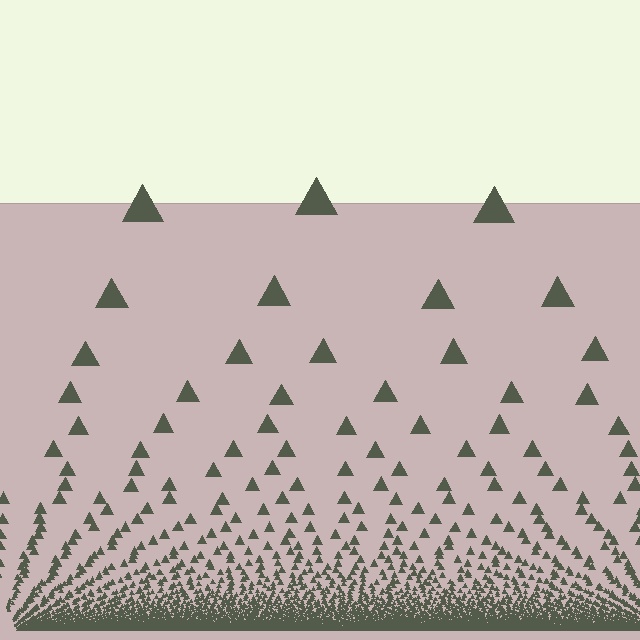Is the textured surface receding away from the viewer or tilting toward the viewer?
The surface appears to tilt toward the viewer. Texture elements get larger and sparser toward the top.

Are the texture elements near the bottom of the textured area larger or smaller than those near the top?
Smaller. The gradient is inverted — elements near the bottom are smaller and denser.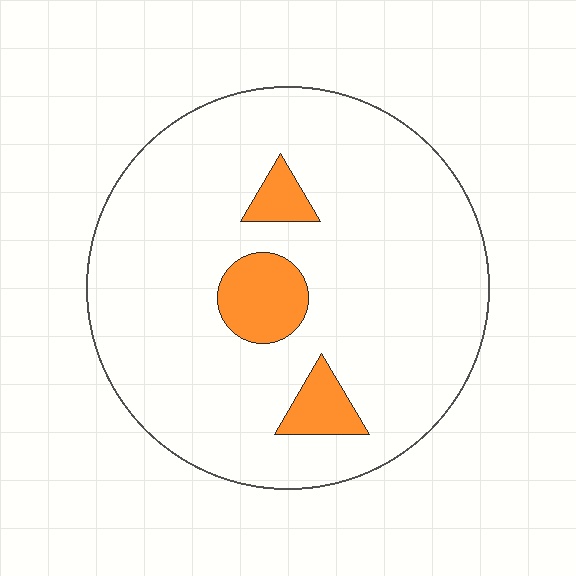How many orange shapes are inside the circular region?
3.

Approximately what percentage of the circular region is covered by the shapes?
Approximately 10%.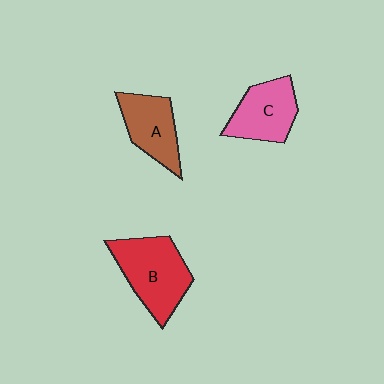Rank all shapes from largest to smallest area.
From largest to smallest: B (red), C (pink), A (brown).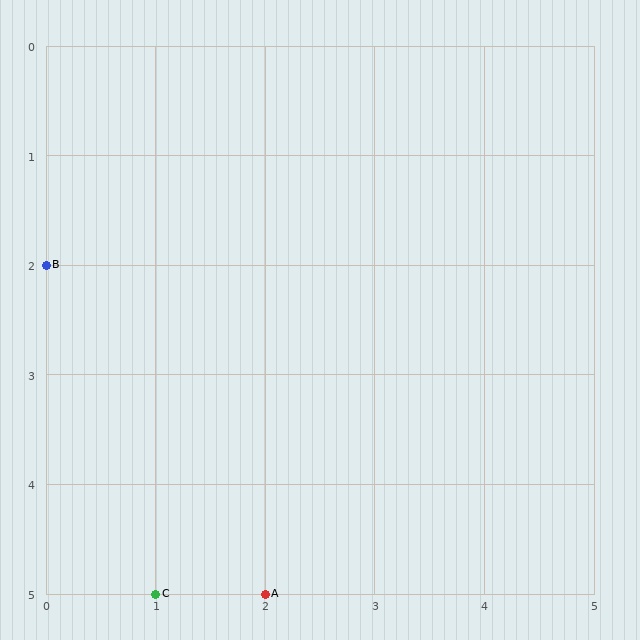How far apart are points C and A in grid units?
Points C and A are 1 column apart.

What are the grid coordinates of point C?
Point C is at grid coordinates (1, 5).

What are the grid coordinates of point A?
Point A is at grid coordinates (2, 5).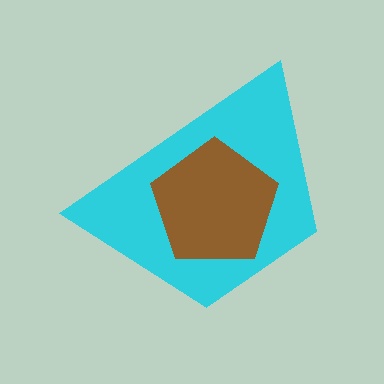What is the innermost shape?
The brown pentagon.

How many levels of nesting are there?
2.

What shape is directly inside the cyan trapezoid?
The brown pentagon.